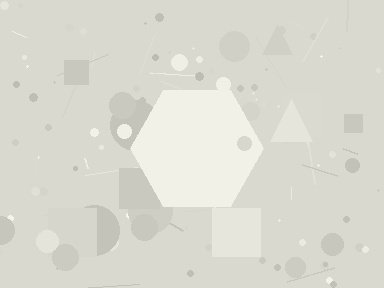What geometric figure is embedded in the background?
A hexagon is embedded in the background.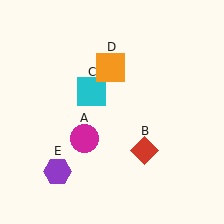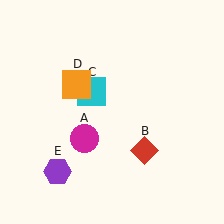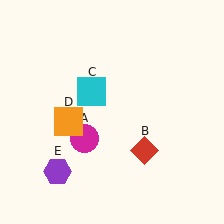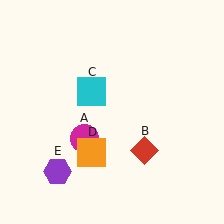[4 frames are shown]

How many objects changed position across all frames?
1 object changed position: orange square (object D).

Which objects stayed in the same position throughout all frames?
Magenta circle (object A) and red diamond (object B) and cyan square (object C) and purple hexagon (object E) remained stationary.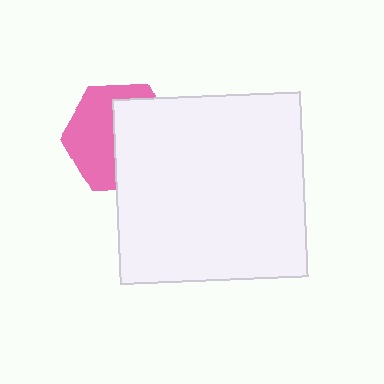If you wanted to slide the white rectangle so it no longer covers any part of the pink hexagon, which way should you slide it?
Slide it right — that is the most direct way to separate the two shapes.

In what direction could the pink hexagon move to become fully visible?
The pink hexagon could move left. That would shift it out from behind the white rectangle entirely.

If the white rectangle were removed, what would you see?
You would see the complete pink hexagon.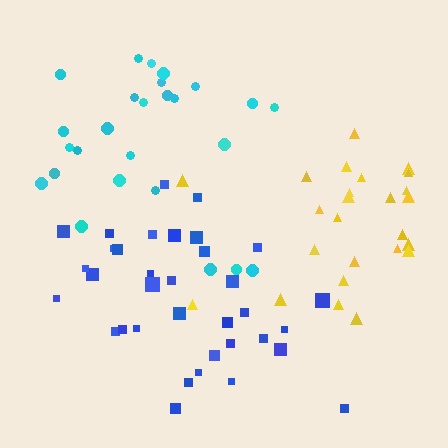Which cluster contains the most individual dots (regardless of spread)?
Blue (35).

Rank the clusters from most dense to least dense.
yellow, cyan, blue.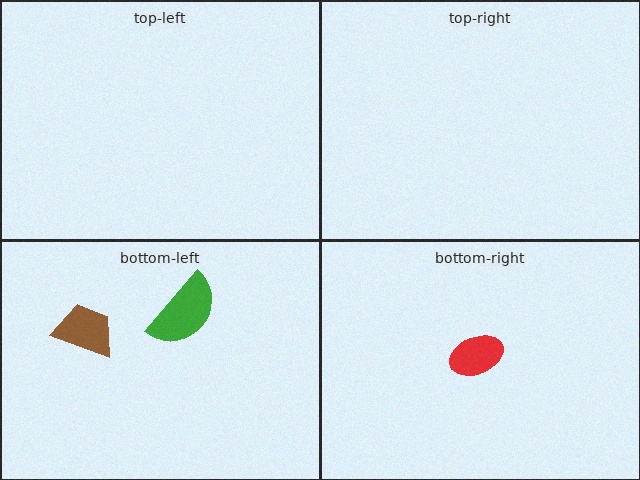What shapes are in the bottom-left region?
The brown trapezoid, the green semicircle.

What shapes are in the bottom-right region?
The red ellipse.